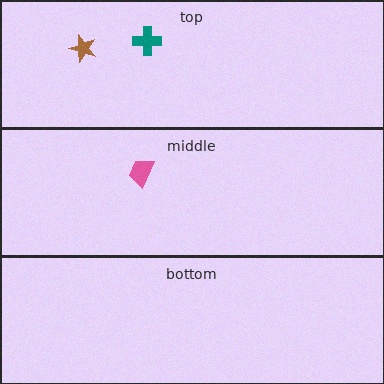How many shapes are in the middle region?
1.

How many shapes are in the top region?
2.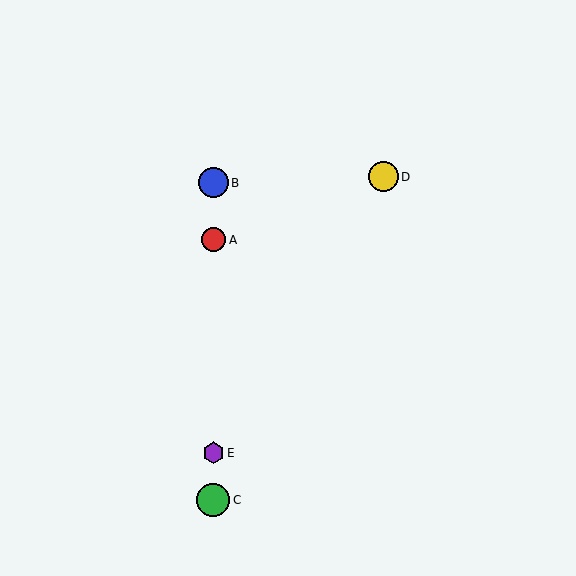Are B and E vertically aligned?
Yes, both are at x≈213.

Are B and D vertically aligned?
No, B is at x≈213 and D is at x≈383.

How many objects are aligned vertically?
4 objects (A, B, C, E) are aligned vertically.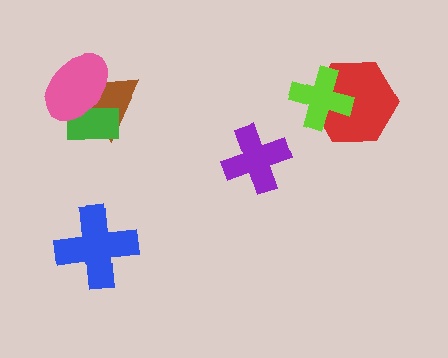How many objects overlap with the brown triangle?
2 objects overlap with the brown triangle.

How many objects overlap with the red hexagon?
1 object overlaps with the red hexagon.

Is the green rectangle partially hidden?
Yes, it is partially covered by another shape.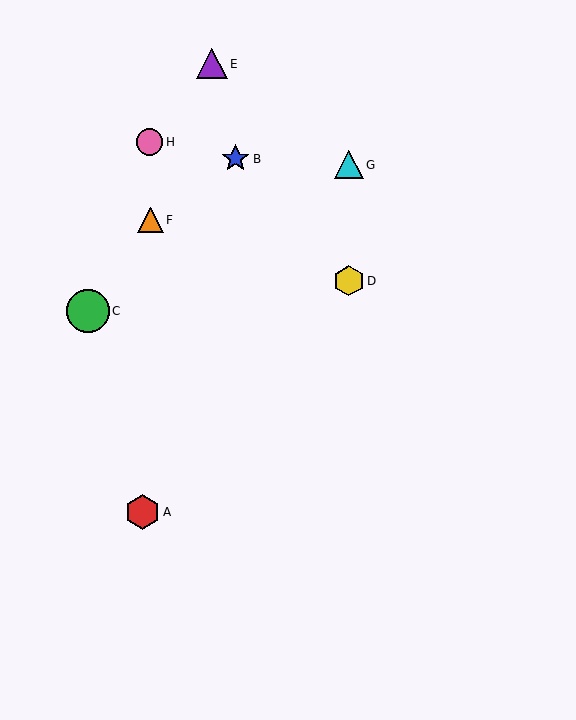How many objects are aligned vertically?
2 objects (D, G) are aligned vertically.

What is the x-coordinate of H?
Object H is at x≈149.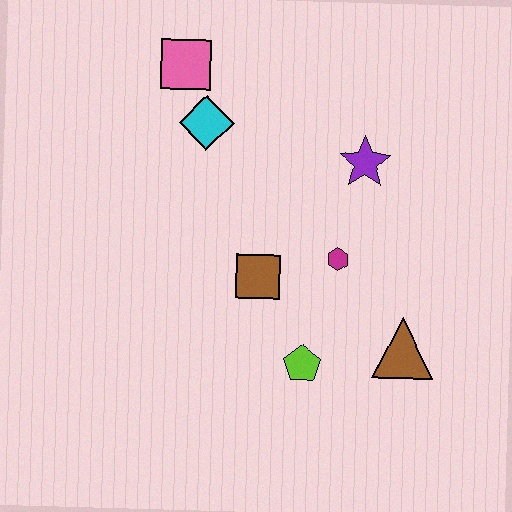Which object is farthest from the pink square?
The brown triangle is farthest from the pink square.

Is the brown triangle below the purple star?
Yes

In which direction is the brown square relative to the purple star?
The brown square is below the purple star.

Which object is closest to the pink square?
The cyan diamond is closest to the pink square.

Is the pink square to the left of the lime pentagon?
Yes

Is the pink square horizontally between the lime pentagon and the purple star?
No